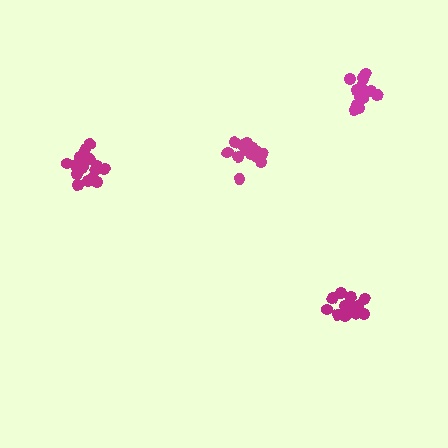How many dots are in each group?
Group 1: 16 dots, Group 2: 17 dots, Group 3: 14 dots, Group 4: 18 dots (65 total).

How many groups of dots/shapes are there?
There are 4 groups.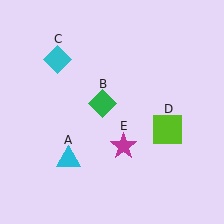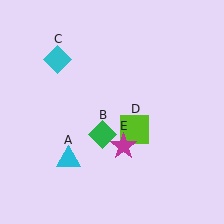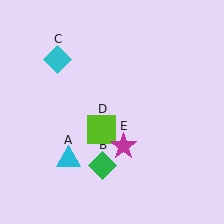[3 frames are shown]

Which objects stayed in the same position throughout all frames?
Cyan triangle (object A) and cyan diamond (object C) and magenta star (object E) remained stationary.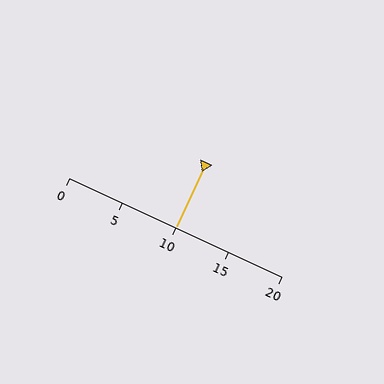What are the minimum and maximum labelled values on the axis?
The axis runs from 0 to 20.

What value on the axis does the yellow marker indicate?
The marker indicates approximately 10.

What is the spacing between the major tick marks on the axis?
The major ticks are spaced 5 apart.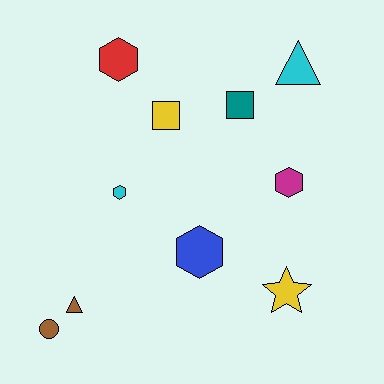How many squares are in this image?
There are 2 squares.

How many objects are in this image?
There are 10 objects.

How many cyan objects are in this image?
There are 2 cyan objects.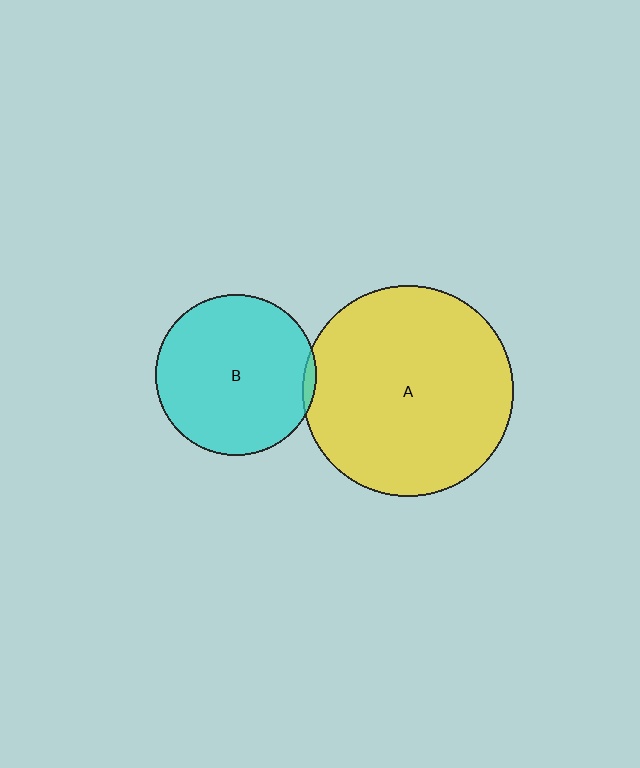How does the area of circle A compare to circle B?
Approximately 1.7 times.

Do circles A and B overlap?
Yes.